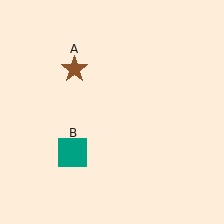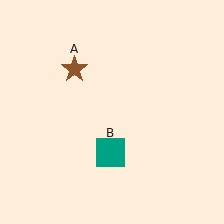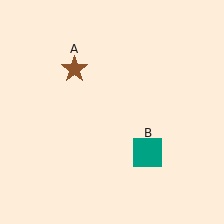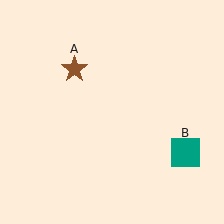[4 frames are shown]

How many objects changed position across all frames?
1 object changed position: teal square (object B).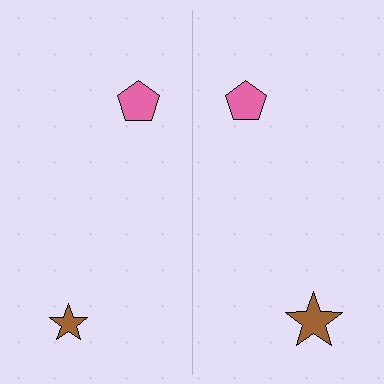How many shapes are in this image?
There are 4 shapes in this image.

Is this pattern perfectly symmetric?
No, the pattern is not perfectly symmetric. The brown star on the right side has a different size than its mirror counterpart.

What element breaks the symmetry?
The brown star on the right side has a different size than its mirror counterpart.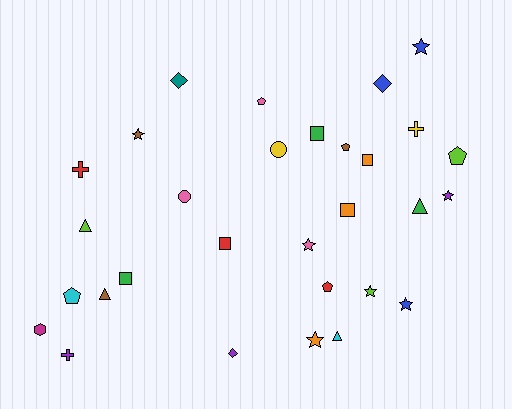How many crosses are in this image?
There are 3 crosses.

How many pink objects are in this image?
There are 3 pink objects.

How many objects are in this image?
There are 30 objects.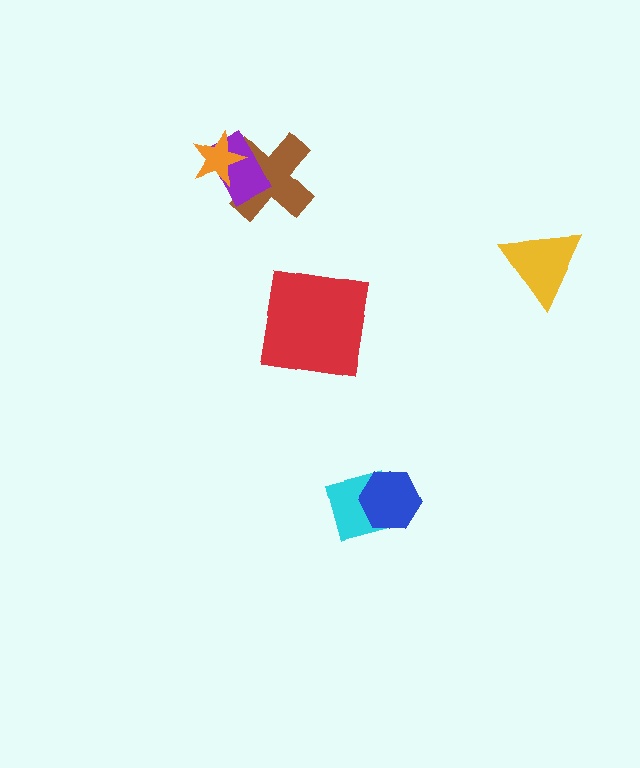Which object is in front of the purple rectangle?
The orange star is in front of the purple rectangle.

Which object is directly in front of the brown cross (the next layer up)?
The purple rectangle is directly in front of the brown cross.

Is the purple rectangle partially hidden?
Yes, it is partially covered by another shape.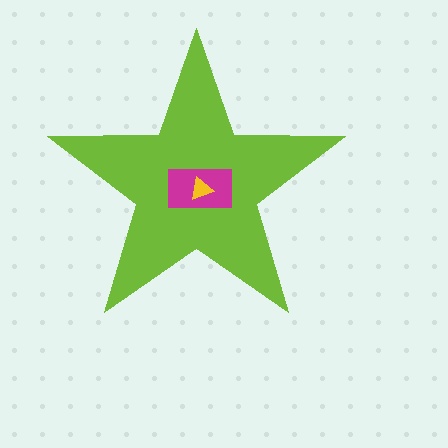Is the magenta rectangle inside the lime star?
Yes.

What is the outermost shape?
The lime star.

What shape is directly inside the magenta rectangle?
The yellow triangle.